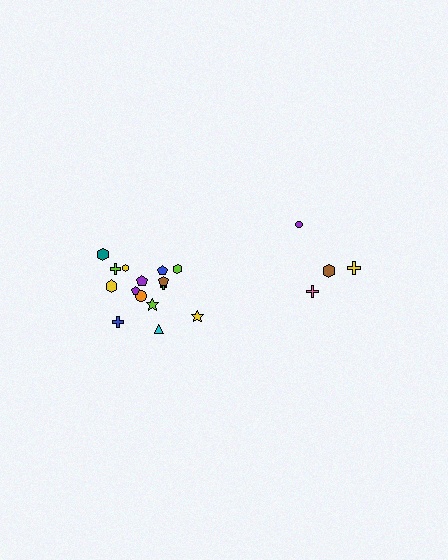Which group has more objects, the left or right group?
The left group.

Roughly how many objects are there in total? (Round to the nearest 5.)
Roughly 20 objects in total.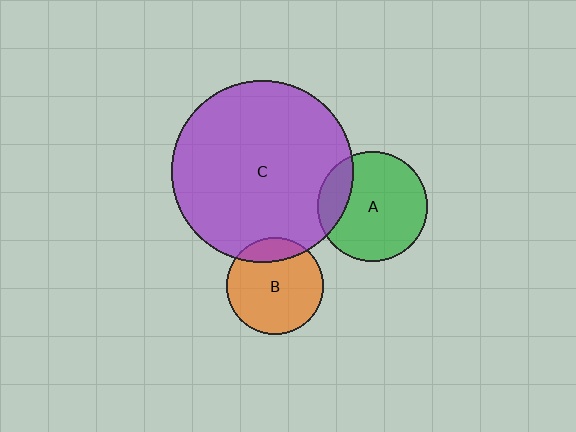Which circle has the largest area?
Circle C (purple).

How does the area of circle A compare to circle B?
Approximately 1.3 times.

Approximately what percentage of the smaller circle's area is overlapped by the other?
Approximately 15%.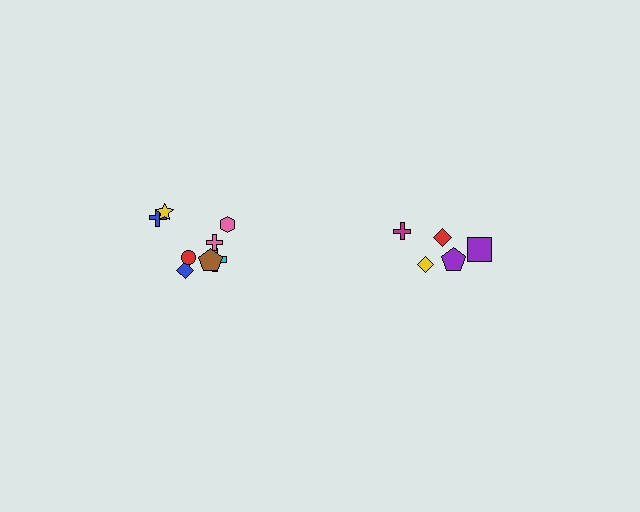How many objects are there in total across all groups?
There are 13 objects.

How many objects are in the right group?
There are 5 objects.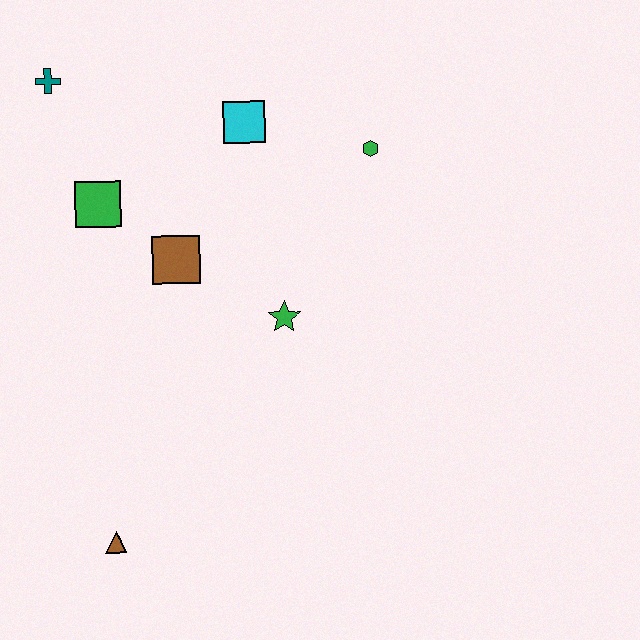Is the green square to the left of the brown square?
Yes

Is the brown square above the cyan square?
No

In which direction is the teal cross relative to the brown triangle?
The teal cross is above the brown triangle.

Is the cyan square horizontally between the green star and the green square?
Yes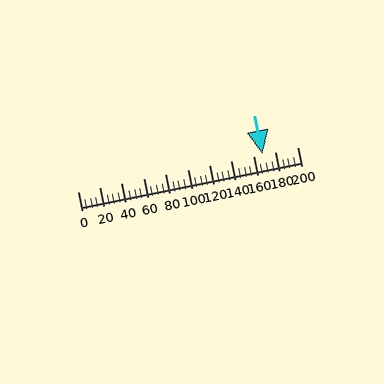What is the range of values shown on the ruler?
The ruler shows values from 0 to 200.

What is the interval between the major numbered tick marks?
The major tick marks are spaced 20 units apart.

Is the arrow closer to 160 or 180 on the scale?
The arrow is closer to 160.